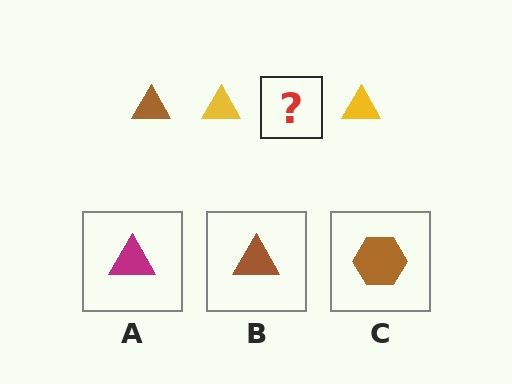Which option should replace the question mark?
Option B.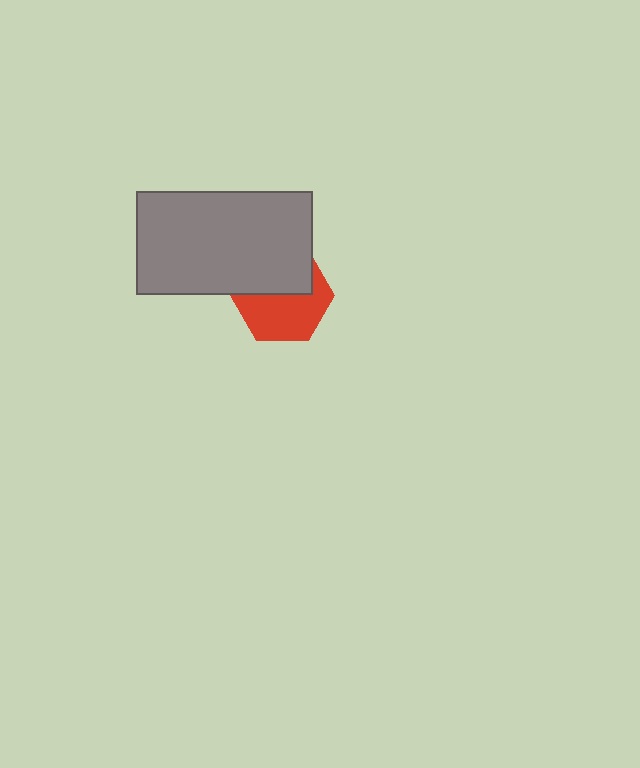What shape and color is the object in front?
The object in front is a gray rectangle.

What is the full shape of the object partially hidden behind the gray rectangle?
The partially hidden object is a red hexagon.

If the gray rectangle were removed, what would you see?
You would see the complete red hexagon.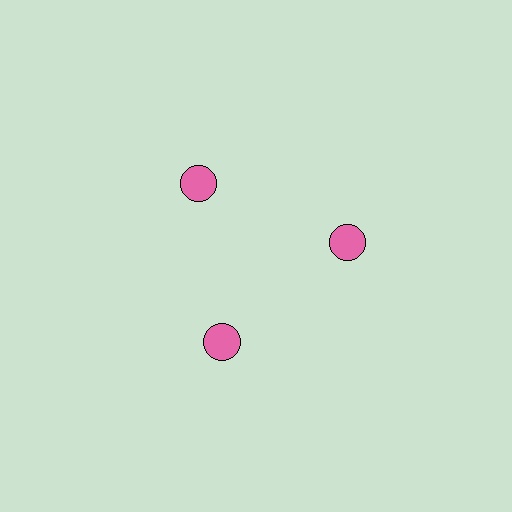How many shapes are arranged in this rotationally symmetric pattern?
There are 3 shapes, arranged in 3 groups of 1.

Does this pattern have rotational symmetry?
Yes, this pattern has 3-fold rotational symmetry. It looks the same after rotating 120 degrees around the center.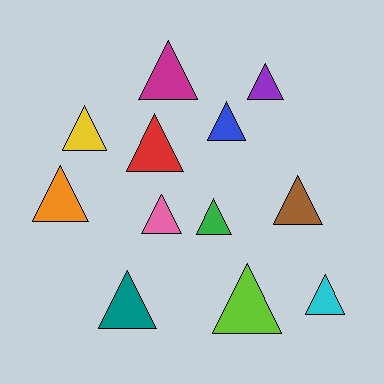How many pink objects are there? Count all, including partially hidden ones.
There is 1 pink object.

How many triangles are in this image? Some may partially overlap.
There are 12 triangles.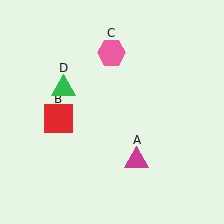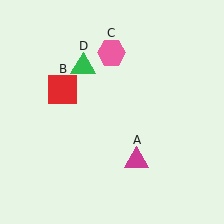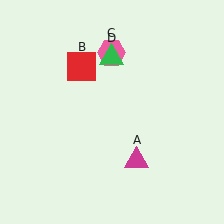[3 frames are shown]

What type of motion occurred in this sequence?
The red square (object B), green triangle (object D) rotated clockwise around the center of the scene.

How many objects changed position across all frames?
2 objects changed position: red square (object B), green triangle (object D).